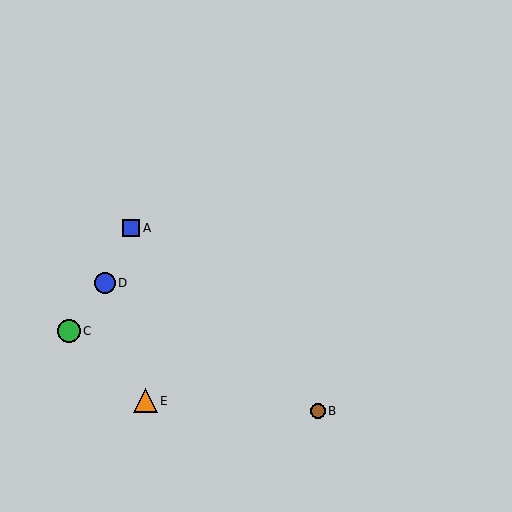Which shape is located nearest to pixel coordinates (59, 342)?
The green circle (labeled C) at (69, 331) is nearest to that location.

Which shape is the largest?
The orange triangle (labeled E) is the largest.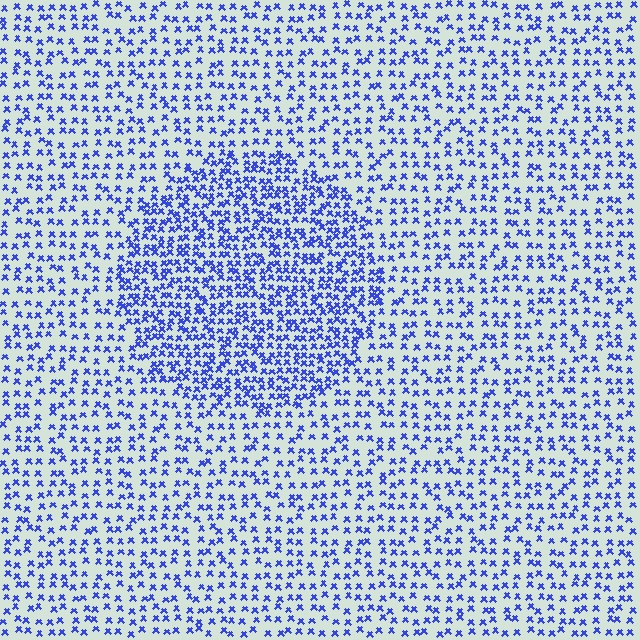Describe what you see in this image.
The image contains small blue elements arranged at two different densities. A circle-shaped region is visible where the elements are more densely packed than the surrounding area.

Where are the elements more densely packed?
The elements are more densely packed inside the circle boundary.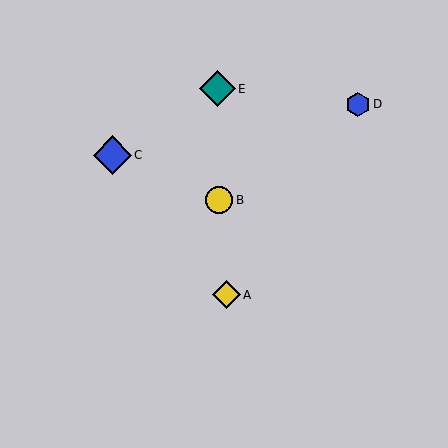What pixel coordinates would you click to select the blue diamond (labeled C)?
Click at (112, 155) to select the blue diamond C.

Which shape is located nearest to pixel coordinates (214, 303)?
The yellow diamond (labeled A) at (226, 295) is nearest to that location.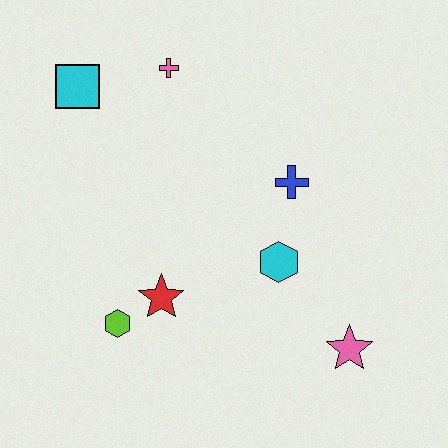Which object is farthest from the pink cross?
The pink star is farthest from the pink cross.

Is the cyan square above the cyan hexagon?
Yes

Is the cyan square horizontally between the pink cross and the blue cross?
No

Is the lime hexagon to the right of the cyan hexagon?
No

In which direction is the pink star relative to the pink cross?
The pink star is below the pink cross.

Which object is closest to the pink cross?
The cyan square is closest to the pink cross.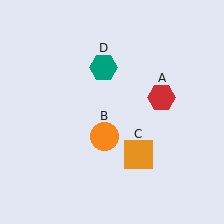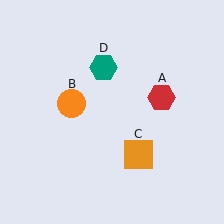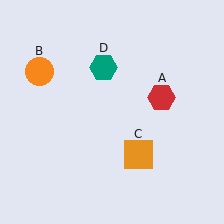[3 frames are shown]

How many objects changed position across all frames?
1 object changed position: orange circle (object B).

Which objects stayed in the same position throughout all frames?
Red hexagon (object A) and orange square (object C) and teal hexagon (object D) remained stationary.